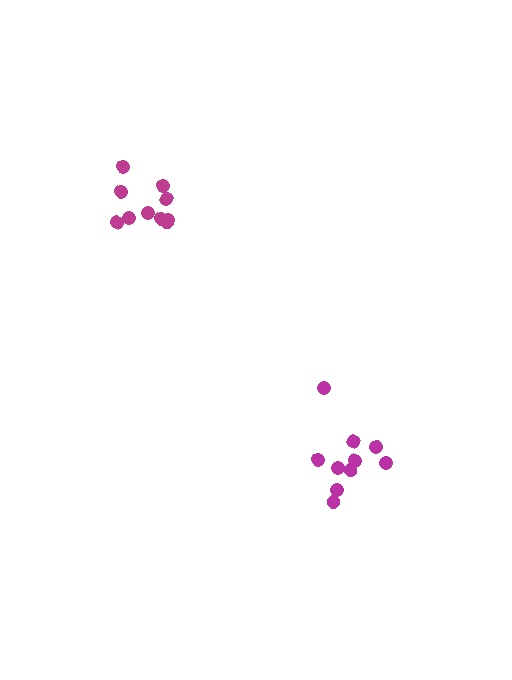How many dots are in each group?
Group 1: 10 dots, Group 2: 10 dots (20 total).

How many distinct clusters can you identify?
There are 2 distinct clusters.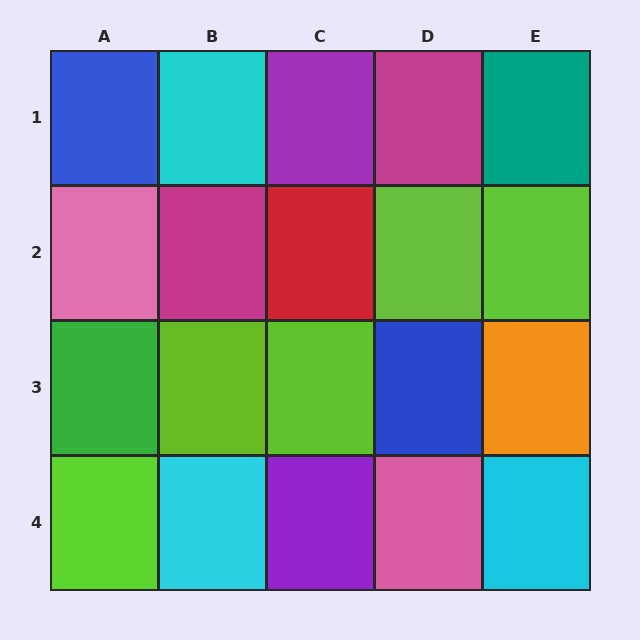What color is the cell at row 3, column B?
Lime.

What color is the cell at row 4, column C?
Purple.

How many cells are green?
1 cell is green.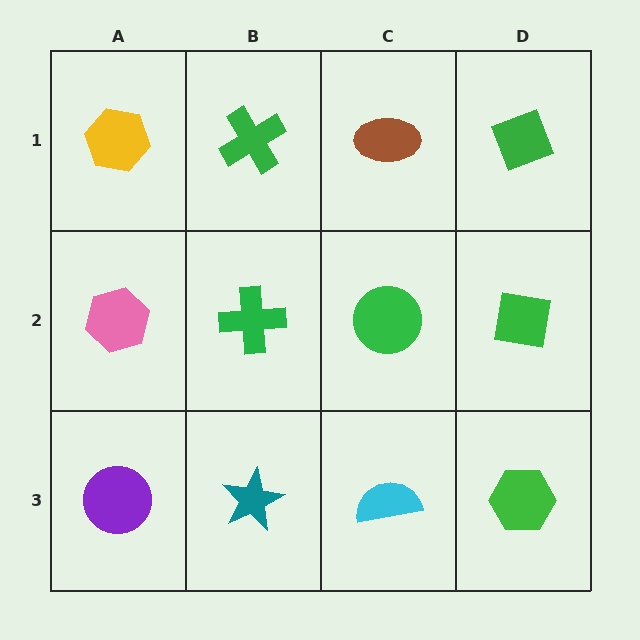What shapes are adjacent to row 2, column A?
A yellow hexagon (row 1, column A), a purple circle (row 3, column A), a green cross (row 2, column B).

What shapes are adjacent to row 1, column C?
A green circle (row 2, column C), a green cross (row 1, column B), a green diamond (row 1, column D).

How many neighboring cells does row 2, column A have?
3.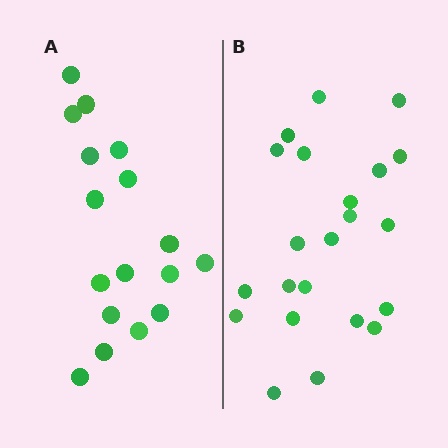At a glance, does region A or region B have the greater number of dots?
Region B (the right region) has more dots.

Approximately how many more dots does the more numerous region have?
Region B has about 5 more dots than region A.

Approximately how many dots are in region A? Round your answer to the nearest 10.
About 20 dots. (The exact count is 17, which rounds to 20.)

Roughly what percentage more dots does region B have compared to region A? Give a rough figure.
About 30% more.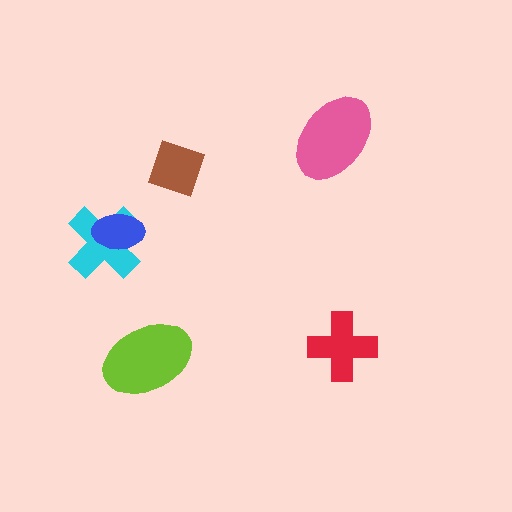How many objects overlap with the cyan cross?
1 object overlaps with the cyan cross.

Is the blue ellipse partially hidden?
No, no other shape covers it.